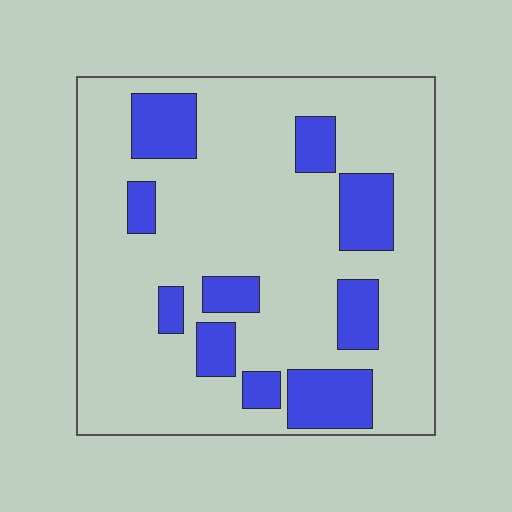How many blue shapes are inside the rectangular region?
10.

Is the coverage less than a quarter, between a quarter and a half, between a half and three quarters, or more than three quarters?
Less than a quarter.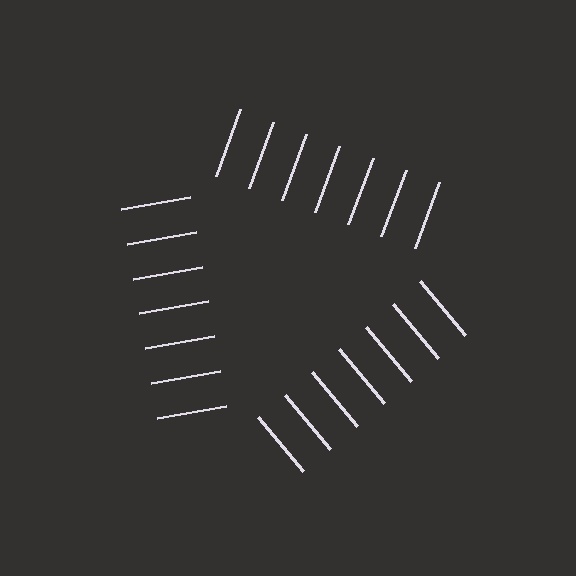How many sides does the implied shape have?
3 sides — the line-ends trace a triangle.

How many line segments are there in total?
21 — 7 along each of the 3 edges.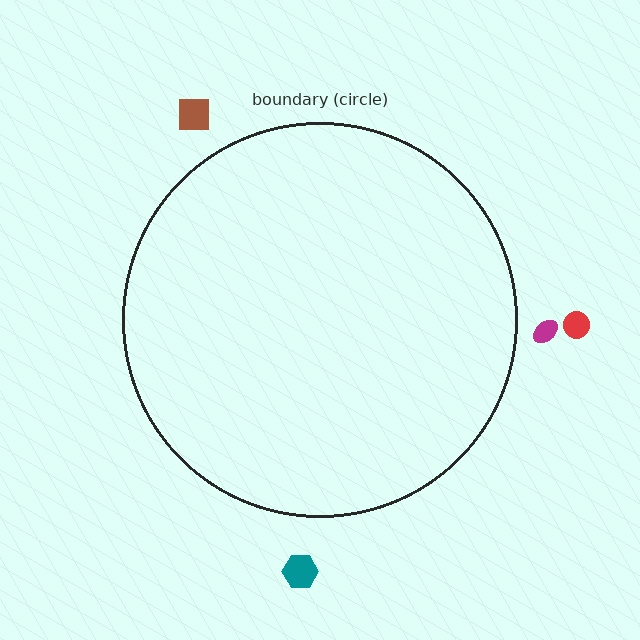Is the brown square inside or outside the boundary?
Outside.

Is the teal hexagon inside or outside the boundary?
Outside.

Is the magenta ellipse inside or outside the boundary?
Outside.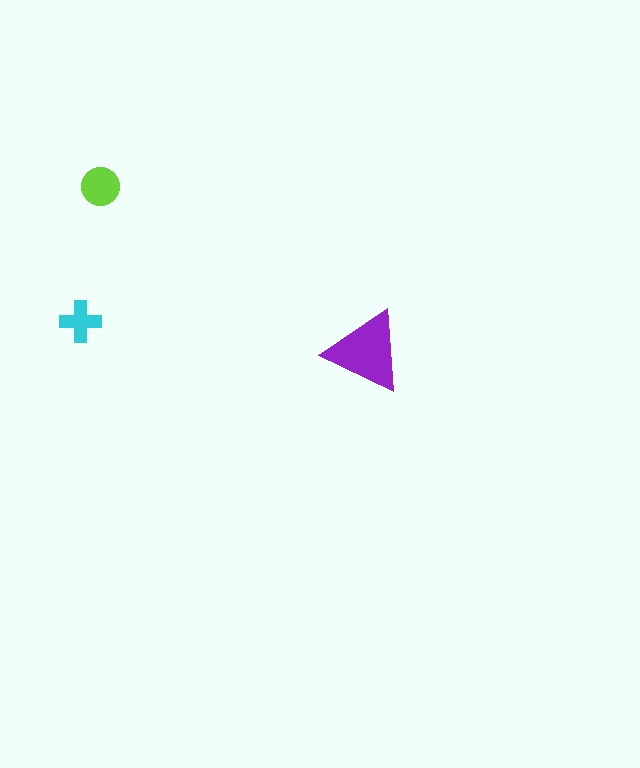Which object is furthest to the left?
The cyan cross is leftmost.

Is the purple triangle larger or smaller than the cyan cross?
Larger.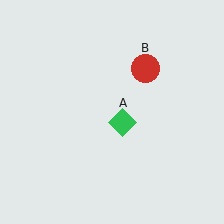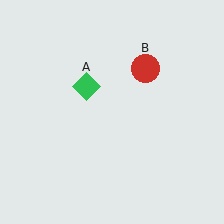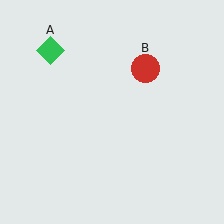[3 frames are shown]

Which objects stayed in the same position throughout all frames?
Red circle (object B) remained stationary.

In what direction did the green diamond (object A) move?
The green diamond (object A) moved up and to the left.